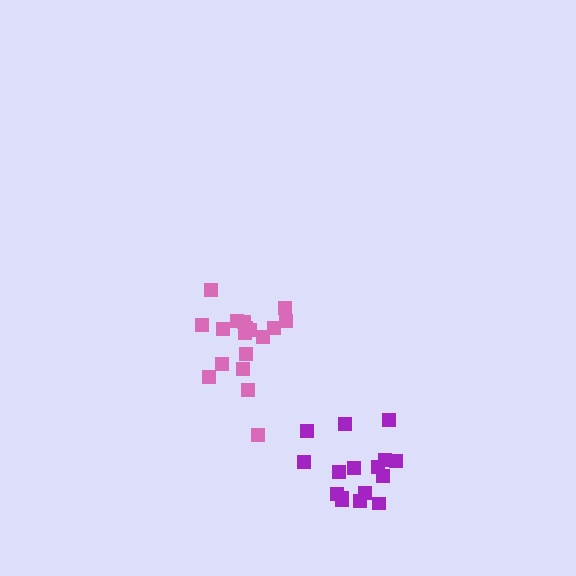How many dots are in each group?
Group 1: 16 dots, Group 2: 18 dots (34 total).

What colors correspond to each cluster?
The clusters are colored: purple, pink.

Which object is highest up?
The pink cluster is topmost.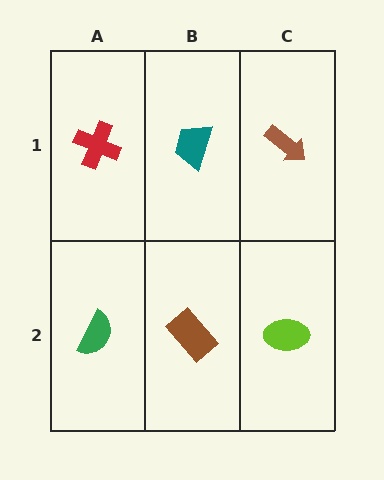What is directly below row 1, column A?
A green semicircle.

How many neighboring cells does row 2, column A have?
2.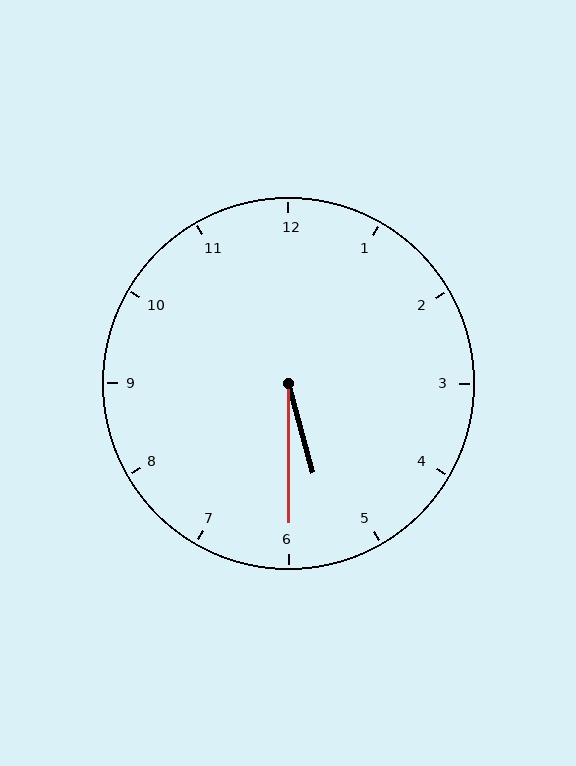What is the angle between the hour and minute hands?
Approximately 15 degrees.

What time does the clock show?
5:30.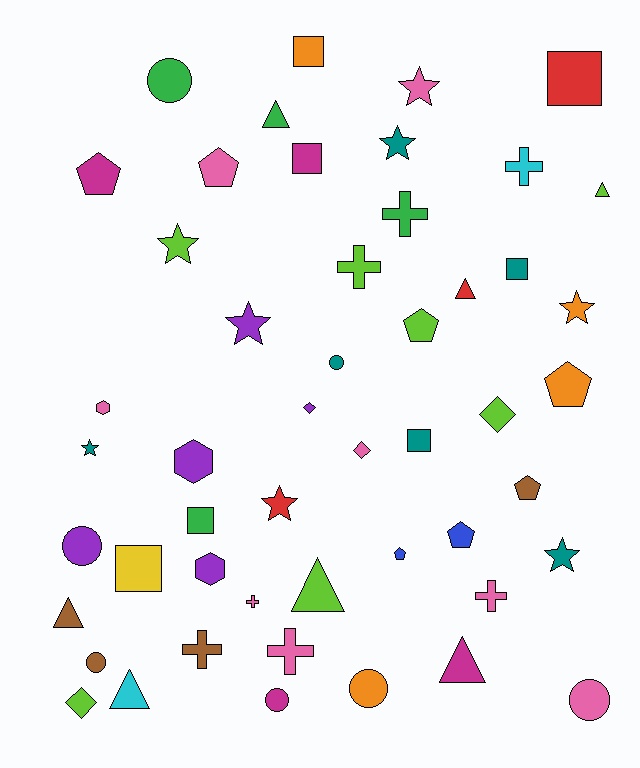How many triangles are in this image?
There are 7 triangles.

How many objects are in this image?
There are 50 objects.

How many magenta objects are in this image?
There are 4 magenta objects.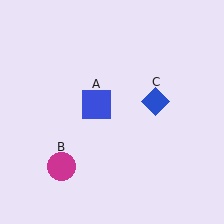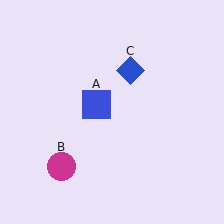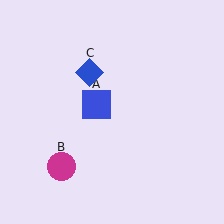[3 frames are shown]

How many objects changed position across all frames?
1 object changed position: blue diamond (object C).